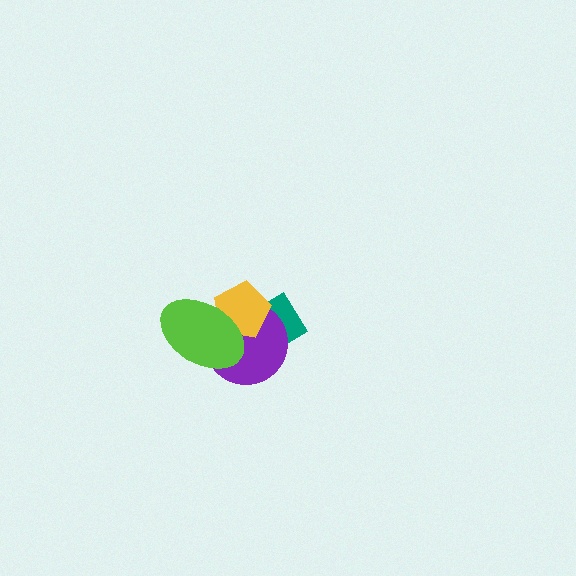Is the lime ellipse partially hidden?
No, no other shape covers it.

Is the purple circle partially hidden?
Yes, it is partially covered by another shape.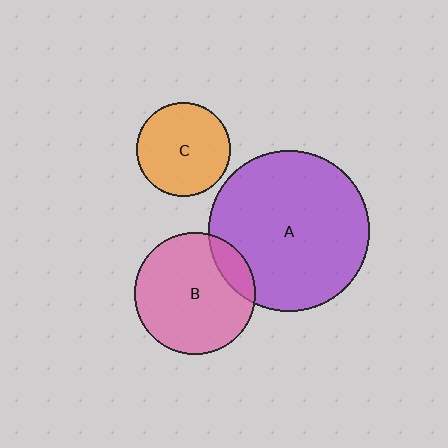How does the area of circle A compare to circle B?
Approximately 1.8 times.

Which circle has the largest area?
Circle A (purple).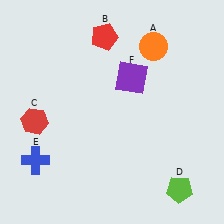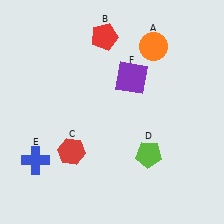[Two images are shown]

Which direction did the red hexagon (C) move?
The red hexagon (C) moved right.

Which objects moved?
The objects that moved are: the red hexagon (C), the lime pentagon (D).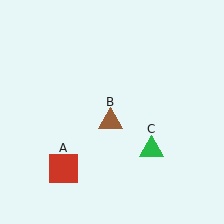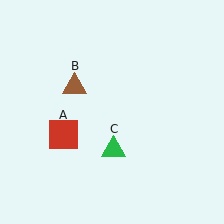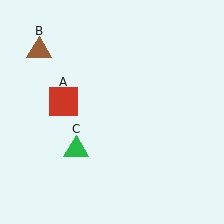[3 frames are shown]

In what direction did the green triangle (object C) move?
The green triangle (object C) moved left.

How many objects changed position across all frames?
3 objects changed position: red square (object A), brown triangle (object B), green triangle (object C).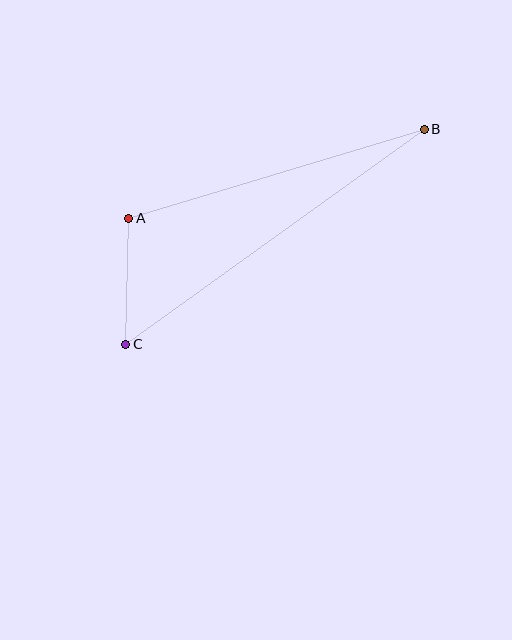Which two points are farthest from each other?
Points B and C are farthest from each other.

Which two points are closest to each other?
Points A and C are closest to each other.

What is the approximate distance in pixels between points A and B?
The distance between A and B is approximately 309 pixels.